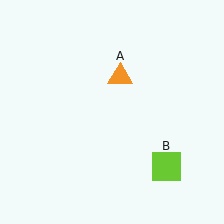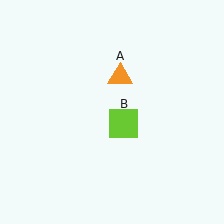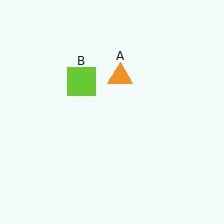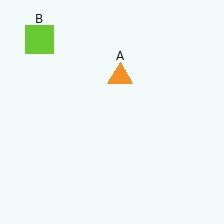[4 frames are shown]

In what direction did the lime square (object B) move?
The lime square (object B) moved up and to the left.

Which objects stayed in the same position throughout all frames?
Orange triangle (object A) remained stationary.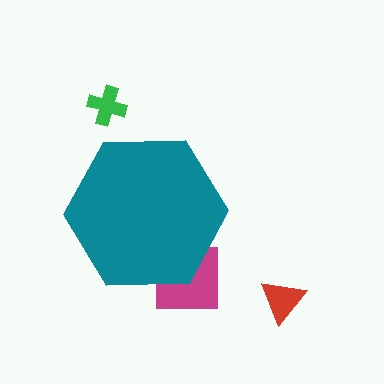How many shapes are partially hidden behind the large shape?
1 shape is partially hidden.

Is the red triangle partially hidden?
No, the red triangle is fully visible.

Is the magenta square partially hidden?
Yes, the magenta square is partially hidden behind the teal hexagon.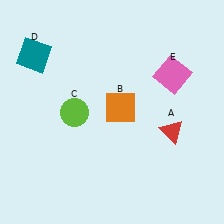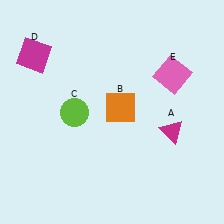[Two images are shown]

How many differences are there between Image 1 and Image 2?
There are 2 differences between the two images.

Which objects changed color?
A changed from red to magenta. D changed from teal to magenta.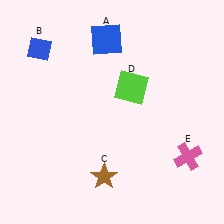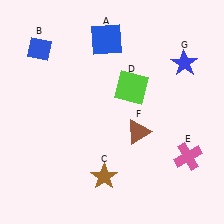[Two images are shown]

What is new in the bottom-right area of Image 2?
A brown triangle (F) was added in the bottom-right area of Image 2.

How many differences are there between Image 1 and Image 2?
There are 2 differences between the two images.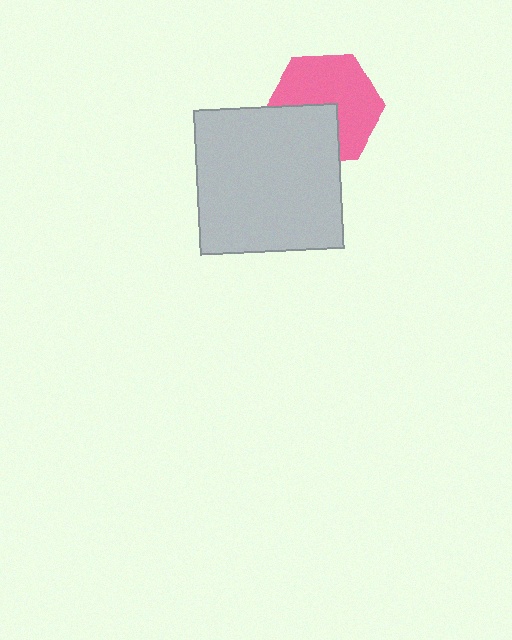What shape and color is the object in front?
The object in front is a light gray square.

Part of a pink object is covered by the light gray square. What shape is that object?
It is a hexagon.